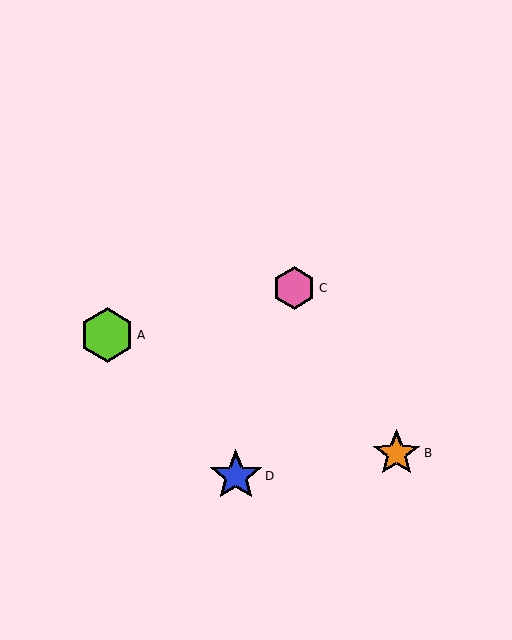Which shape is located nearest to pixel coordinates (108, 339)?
The lime hexagon (labeled A) at (107, 335) is nearest to that location.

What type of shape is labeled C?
Shape C is a pink hexagon.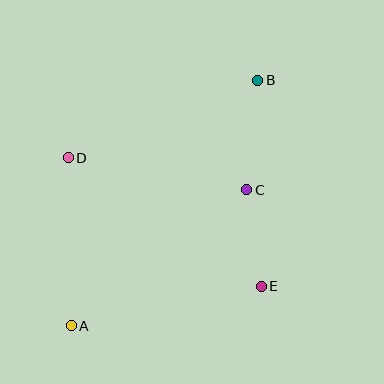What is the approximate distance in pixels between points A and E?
The distance between A and E is approximately 194 pixels.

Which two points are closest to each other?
Points C and E are closest to each other.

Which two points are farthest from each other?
Points A and B are farthest from each other.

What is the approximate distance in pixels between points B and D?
The distance between B and D is approximately 205 pixels.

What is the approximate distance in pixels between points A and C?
The distance between A and C is approximately 222 pixels.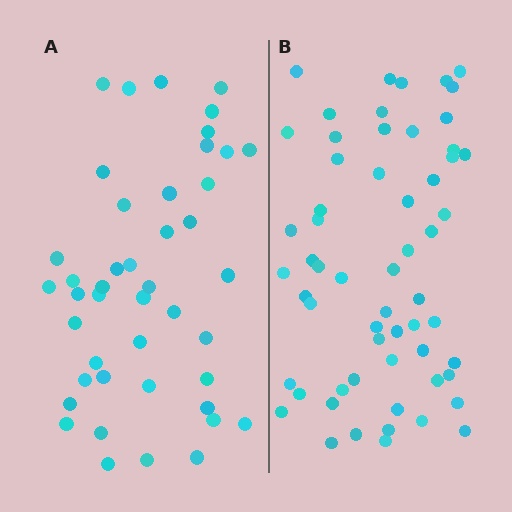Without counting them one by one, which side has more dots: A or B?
Region B (the right region) has more dots.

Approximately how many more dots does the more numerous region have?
Region B has approximately 15 more dots than region A.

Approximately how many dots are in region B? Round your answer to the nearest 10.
About 60 dots. (The exact count is 59, which rounds to 60.)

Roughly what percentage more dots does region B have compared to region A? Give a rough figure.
About 35% more.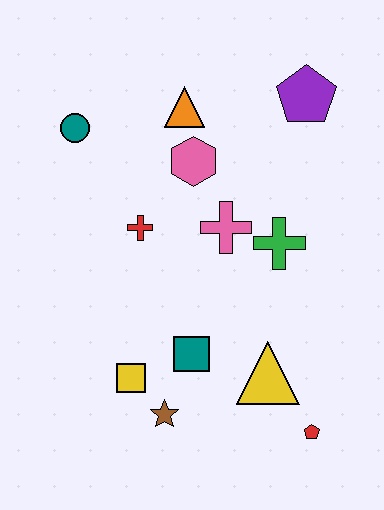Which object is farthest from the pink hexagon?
The red pentagon is farthest from the pink hexagon.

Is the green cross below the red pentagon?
No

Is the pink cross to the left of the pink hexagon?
No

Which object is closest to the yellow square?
The brown star is closest to the yellow square.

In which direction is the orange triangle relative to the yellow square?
The orange triangle is above the yellow square.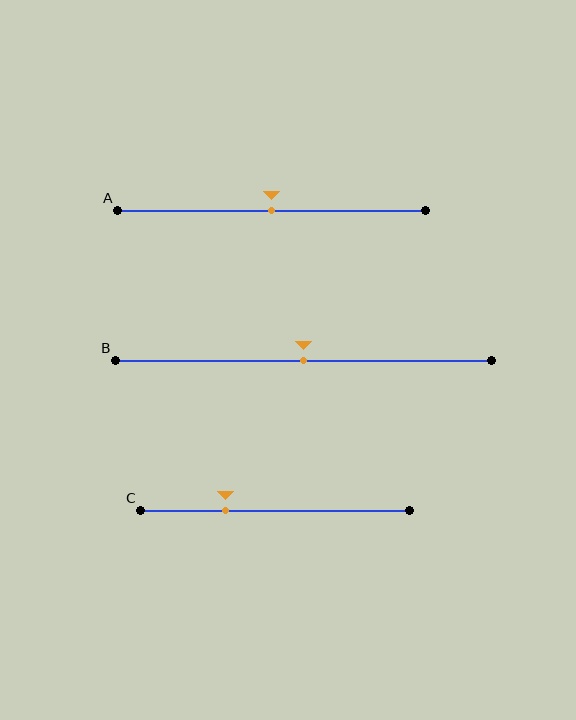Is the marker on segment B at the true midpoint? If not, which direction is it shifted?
Yes, the marker on segment B is at the true midpoint.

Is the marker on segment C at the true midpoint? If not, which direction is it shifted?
No, the marker on segment C is shifted to the left by about 18% of the segment length.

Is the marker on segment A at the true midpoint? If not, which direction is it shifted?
Yes, the marker on segment A is at the true midpoint.